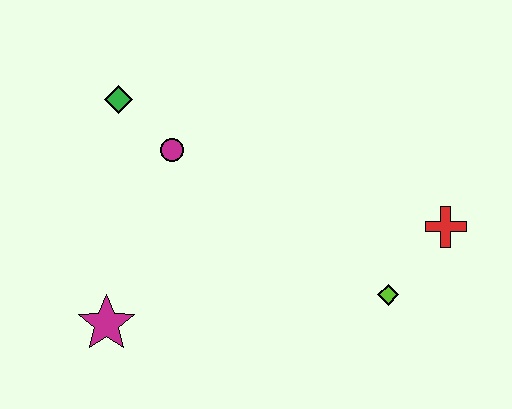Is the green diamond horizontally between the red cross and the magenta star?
Yes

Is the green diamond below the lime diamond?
No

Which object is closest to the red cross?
The lime diamond is closest to the red cross.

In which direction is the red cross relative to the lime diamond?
The red cross is above the lime diamond.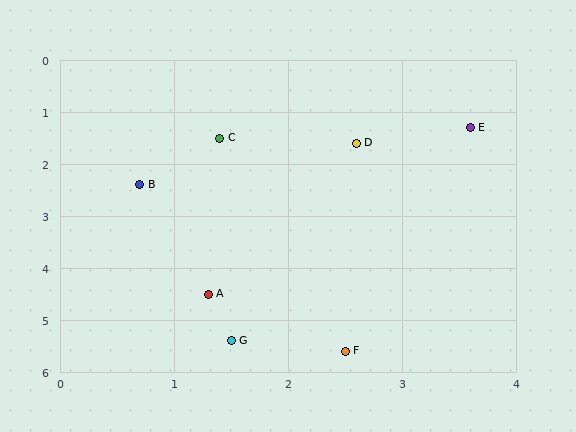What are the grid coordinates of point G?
Point G is at approximately (1.5, 5.4).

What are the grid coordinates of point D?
Point D is at approximately (2.6, 1.6).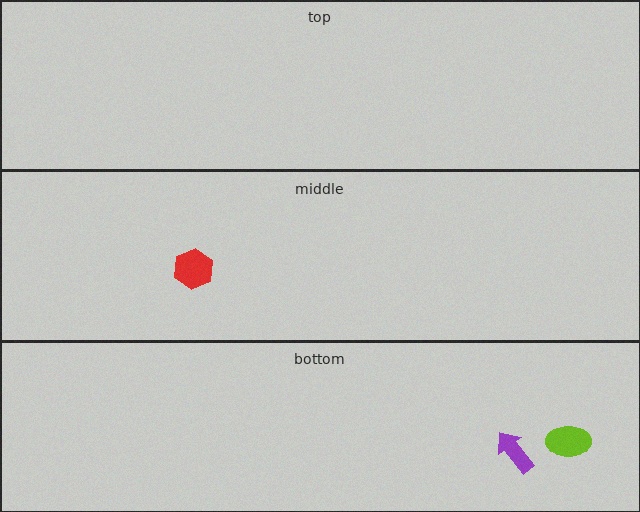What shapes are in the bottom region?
The lime ellipse, the purple arrow.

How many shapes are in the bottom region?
2.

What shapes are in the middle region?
The red hexagon.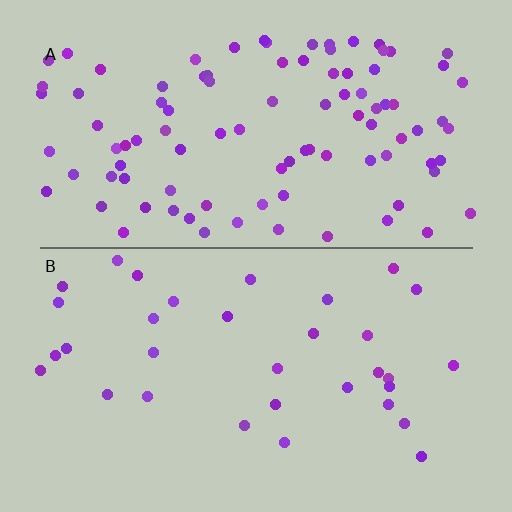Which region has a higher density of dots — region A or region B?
A (the top).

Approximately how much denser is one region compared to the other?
Approximately 3.0× — region A over region B.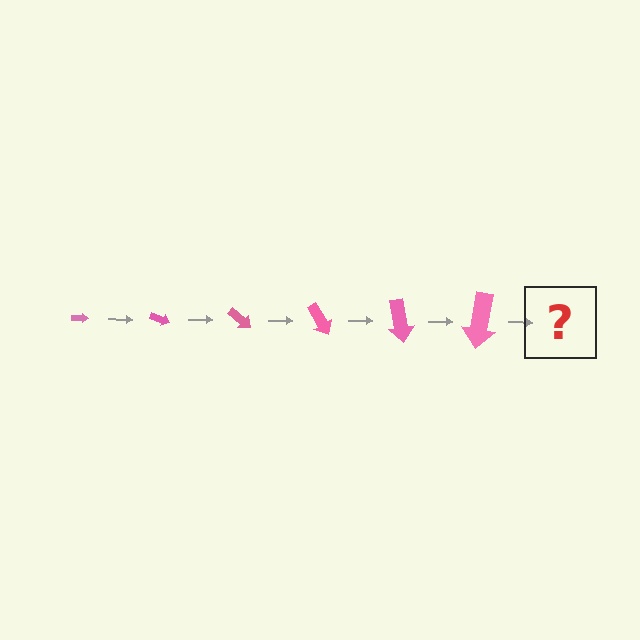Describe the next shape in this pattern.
It should be an arrow, larger than the previous one and rotated 120 degrees from the start.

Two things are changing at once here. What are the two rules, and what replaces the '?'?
The two rules are that the arrow grows larger each step and it rotates 20 degrees each step. The '?' should be an arrow, larger than the previous one and rotated 120 degrees from the start.